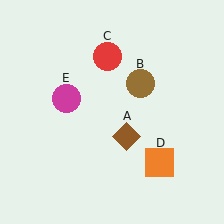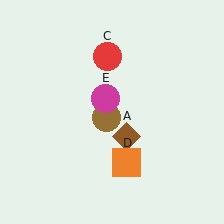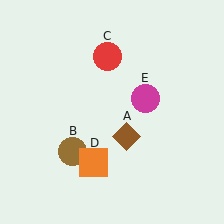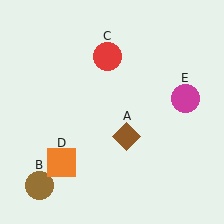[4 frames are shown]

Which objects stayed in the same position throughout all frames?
Brown diamond (object A) and red circle (object C) remained stationary.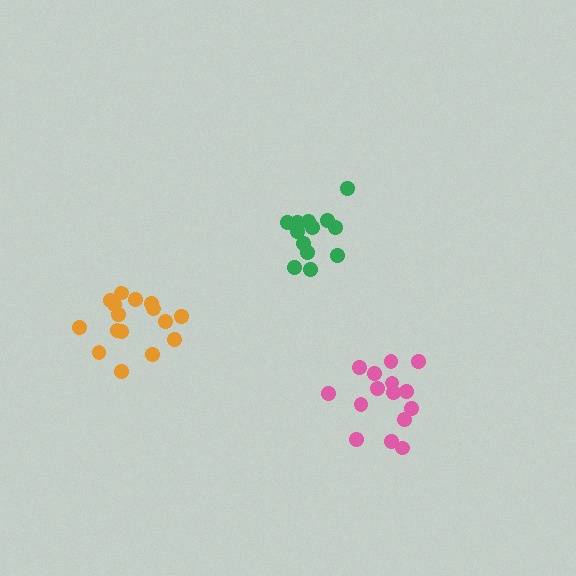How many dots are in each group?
Group 1: 15 dots, Group 2: 13 dots, Group 3: 16 dots (44 total).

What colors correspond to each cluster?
The clusters are colored: pink, green, orange.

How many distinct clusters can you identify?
There are 3 distinct clusters.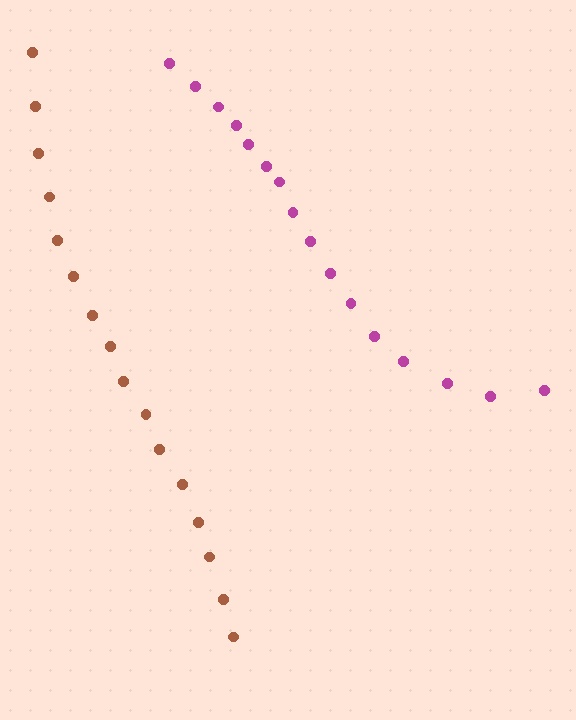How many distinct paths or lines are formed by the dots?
There are 2 distinct paths.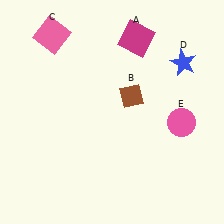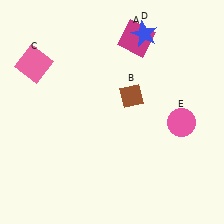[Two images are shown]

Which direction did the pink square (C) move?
The pink square (C) moved down.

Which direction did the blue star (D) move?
The blue star (D) moved left.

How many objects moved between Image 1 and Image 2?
2 objects moved between the two images.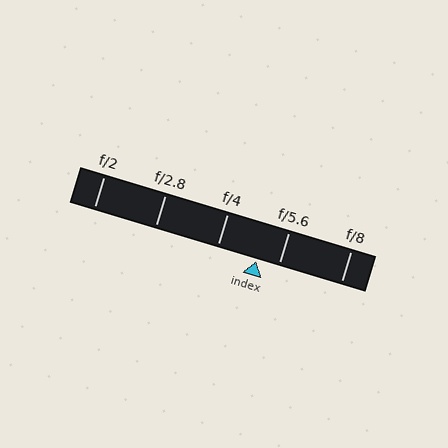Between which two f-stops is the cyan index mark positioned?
The index mark is between f/4 and f/5.6.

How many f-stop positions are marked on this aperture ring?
There are 5 f-stop positions marked.